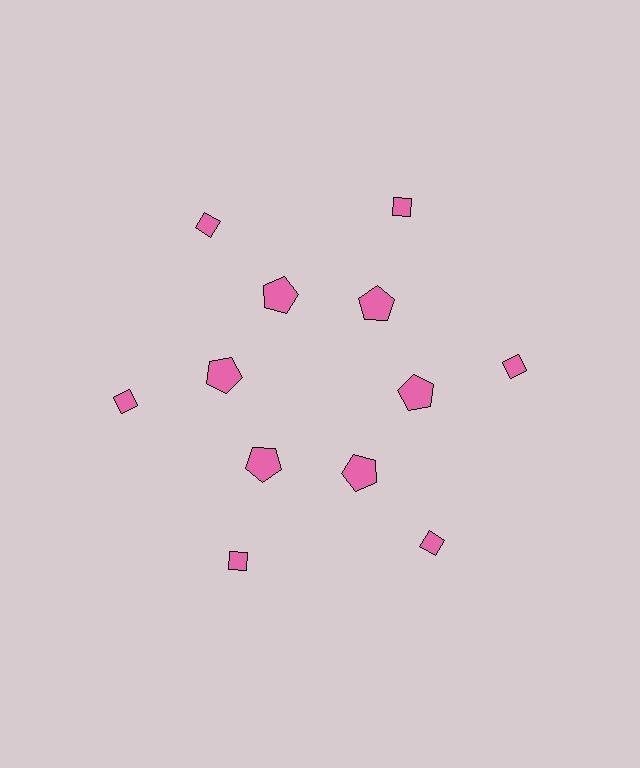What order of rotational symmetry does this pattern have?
This pattern has 6-fold rotational symmetry.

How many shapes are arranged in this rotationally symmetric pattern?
There are 12 shapes, arranged in 6 groups of 2.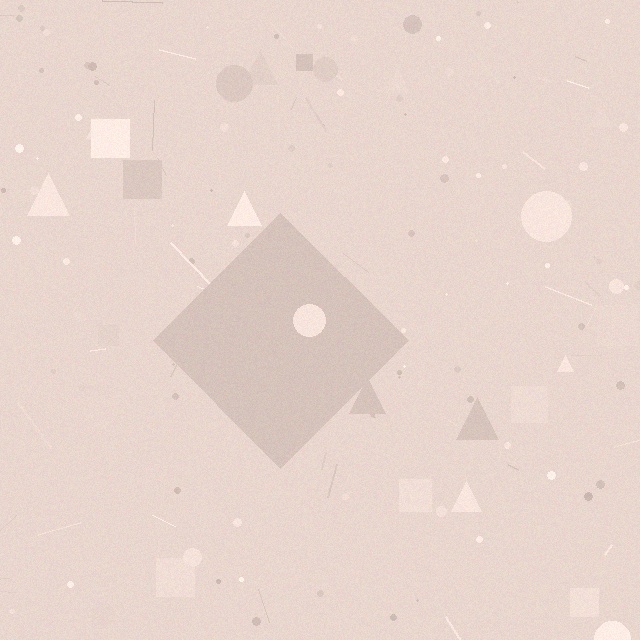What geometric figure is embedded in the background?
A diamond is embedded in the background.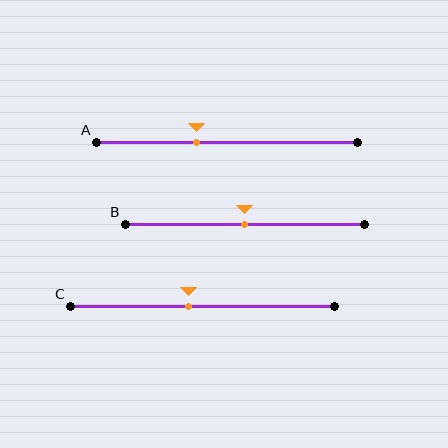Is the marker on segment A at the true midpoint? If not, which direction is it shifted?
No, the marker on segment A is shifted to the left by about 12% of the segment length.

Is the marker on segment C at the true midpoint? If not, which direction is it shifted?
No, the marker on segment C is shifted to the left by about 5% of the segment length.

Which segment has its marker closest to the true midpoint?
Segment B has its marker closest to the true midpoint.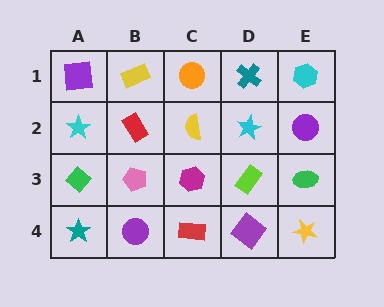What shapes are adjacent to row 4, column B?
A pink pentagon (row 3, column B), a teal star (row 4, column A), a red rectangle (row 4, column C).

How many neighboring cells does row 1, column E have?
2.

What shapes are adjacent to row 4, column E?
A green ellipse (row 3, column E), a purple diamond (row 4, column D).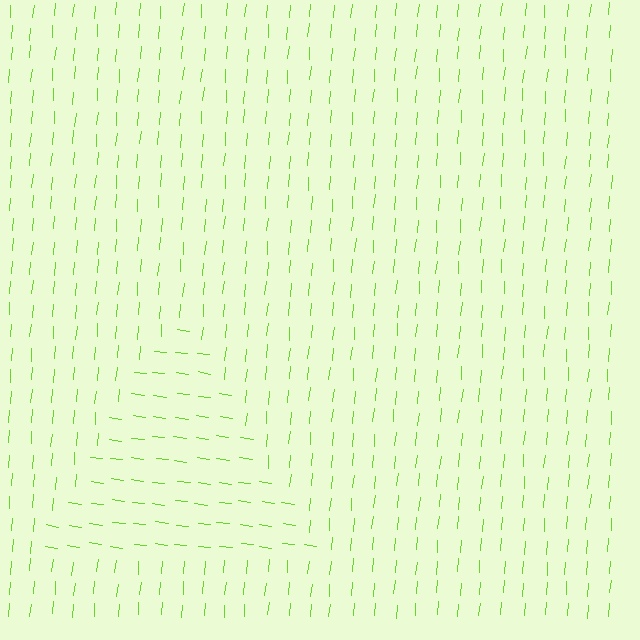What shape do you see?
I see a triangle.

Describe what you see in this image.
The image is filled with small lime line segments. A triangle region in the image has lines oriented differently from the surrounding lines, creating a visible texture boundary.